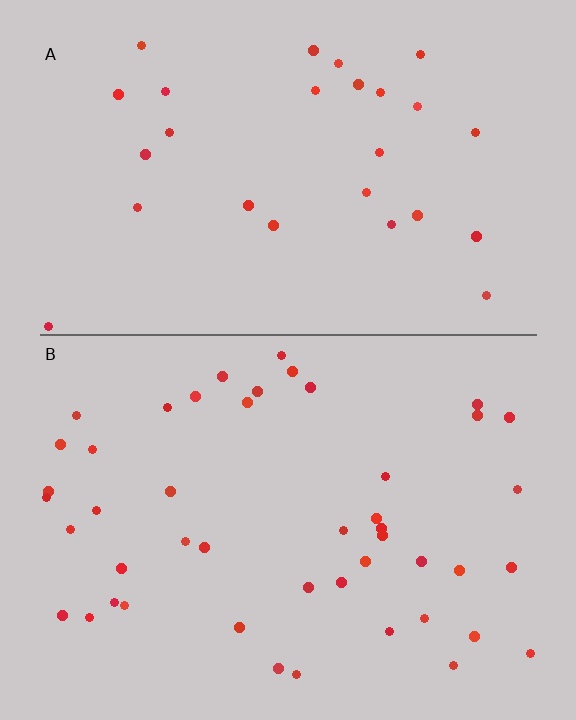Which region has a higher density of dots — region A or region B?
B (the bottom).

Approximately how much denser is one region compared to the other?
Approximately 1.7× — region B over region A.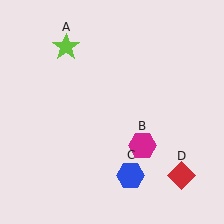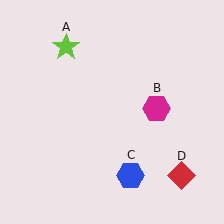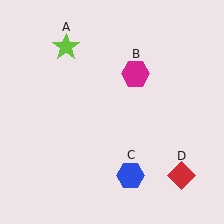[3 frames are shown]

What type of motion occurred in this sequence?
The magenta hexagon (object B) rotated counterclockwise around the center of the scene.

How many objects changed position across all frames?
1 object changed position: magenta hexagon (object B).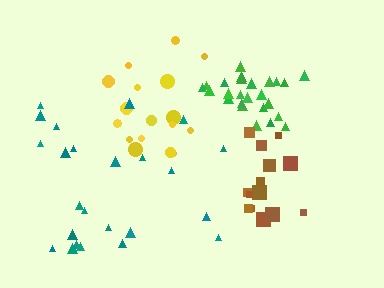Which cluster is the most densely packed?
Green.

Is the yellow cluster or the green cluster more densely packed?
Green.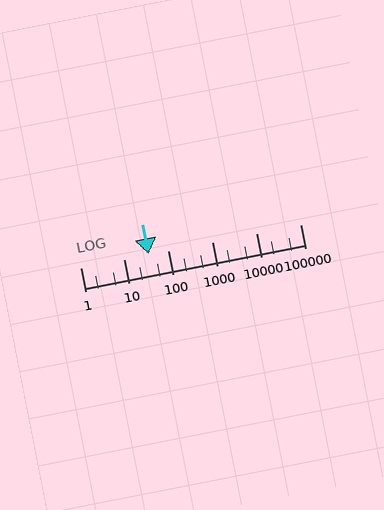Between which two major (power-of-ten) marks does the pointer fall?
The pointer is between 10 and 100.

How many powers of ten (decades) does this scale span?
The scale spans 5 decades, from 1 to 100000.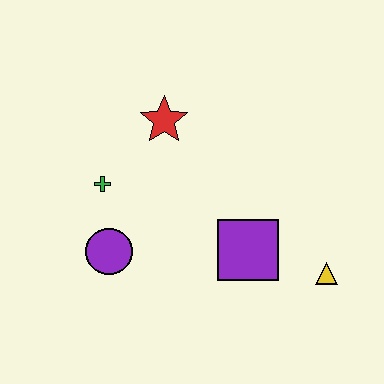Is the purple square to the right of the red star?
Yes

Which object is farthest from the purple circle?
The yellow triangle is farthest from the purple circle.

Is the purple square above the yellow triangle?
Yes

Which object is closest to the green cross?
The purple circle is closest to the green cross.